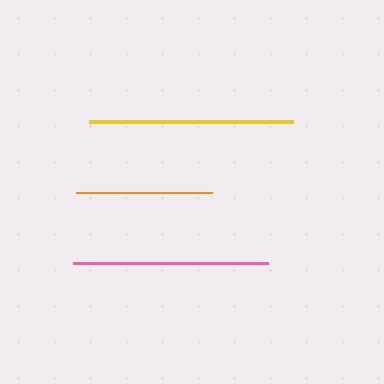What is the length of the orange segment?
The orange segment is approximately 136 pixels long.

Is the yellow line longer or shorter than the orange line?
The yellow line is longer than the orange line.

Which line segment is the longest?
The yellow line is the longest at approximately 205 pixels.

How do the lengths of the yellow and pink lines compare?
The yellow and pink lines are approximately the same length.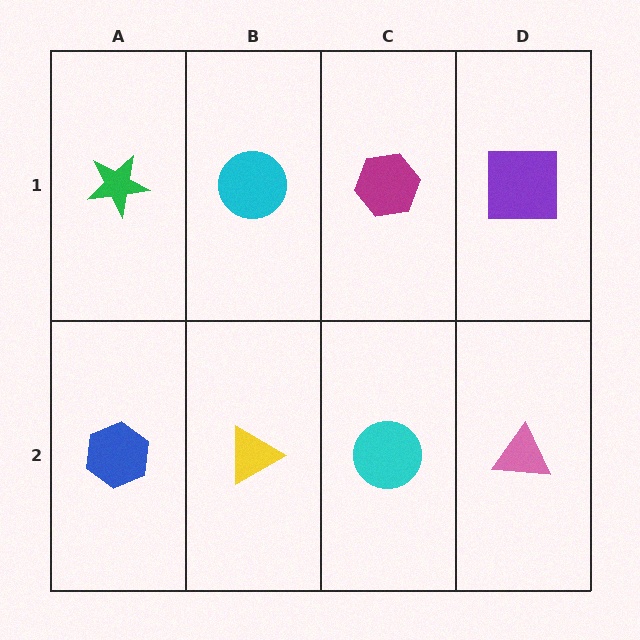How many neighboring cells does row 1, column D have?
2.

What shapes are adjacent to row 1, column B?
A yellow triangle (row 2, column B), a green star (row 1, column A), a magenta hexagon (row 1, column C).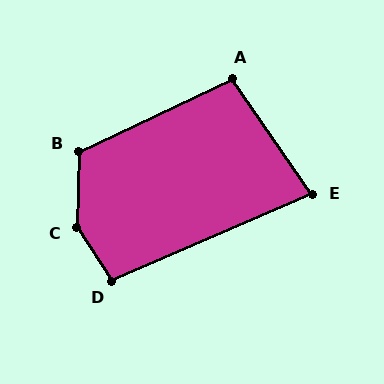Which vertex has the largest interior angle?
C, at approximately 146 degrees.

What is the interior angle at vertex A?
Approximately 99 degrees (obtuse).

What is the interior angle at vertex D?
Approximately 99 degrees (obtuse).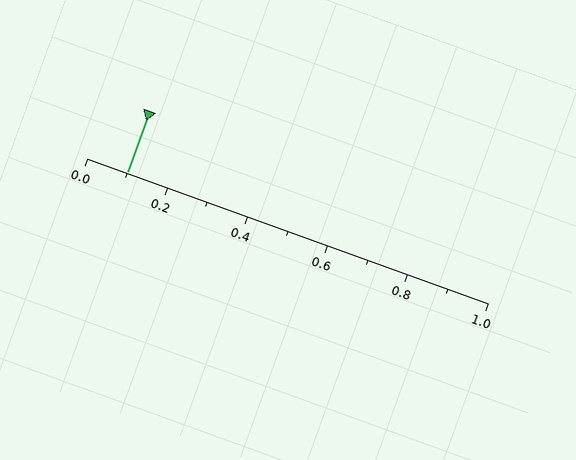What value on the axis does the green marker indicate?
The marker indicates approximately 0.1.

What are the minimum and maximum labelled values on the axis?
The axis runs from 0.0 to 1.0.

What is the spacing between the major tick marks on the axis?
The major ticks are spaced 0.2 apart.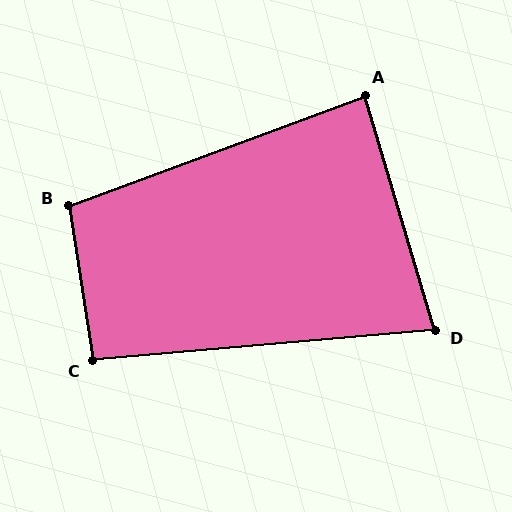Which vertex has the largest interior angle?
B, at approximately 102 degrees.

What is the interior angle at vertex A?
Approximately 86 degrees (approximately right).